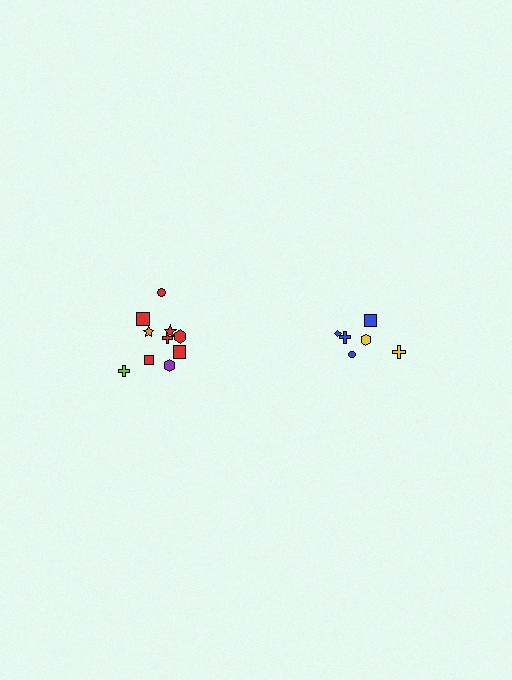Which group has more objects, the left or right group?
The left group.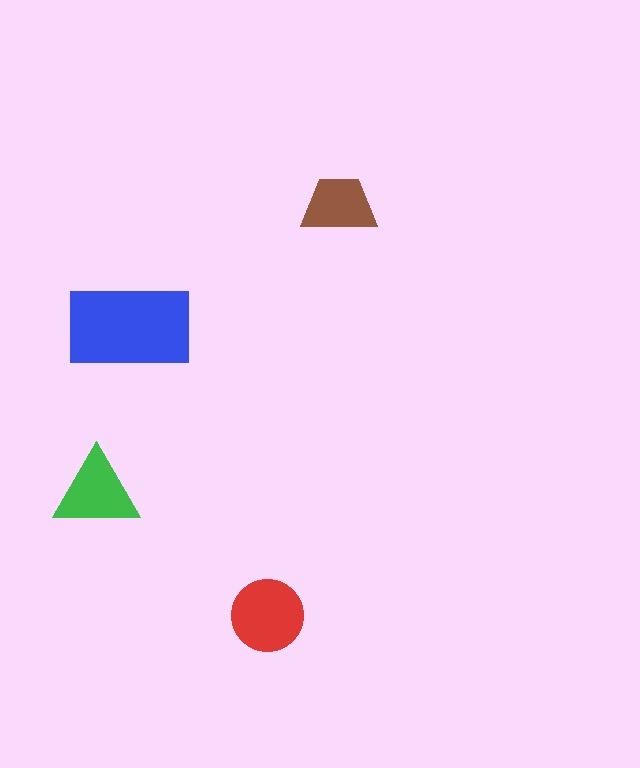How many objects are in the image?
There are 4 objects in the image.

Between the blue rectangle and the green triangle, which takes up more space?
The blue rectangle.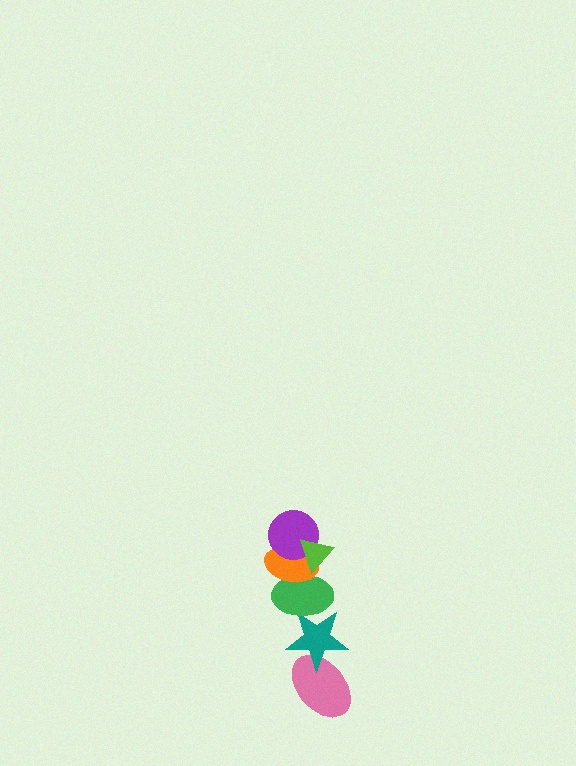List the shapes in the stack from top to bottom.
From top to bottom: the lime triangle, the purple circle, the orange ellipse, the green ellipse, the teal star, the pink ellipse.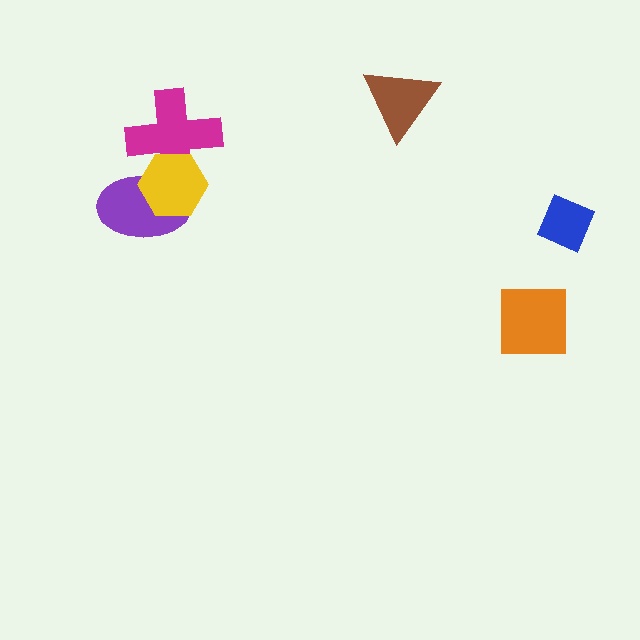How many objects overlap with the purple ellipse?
2 objects overlap with the purple ellipse.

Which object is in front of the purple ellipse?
The yellow hexagon is in front of the purple ellipse.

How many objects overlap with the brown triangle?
0 objects overlap with the brown triangle.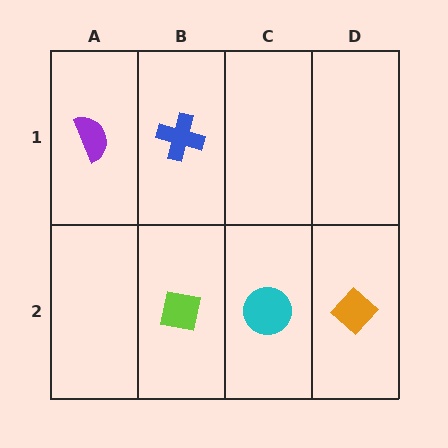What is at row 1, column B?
A blue cross.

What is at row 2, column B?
A lime square.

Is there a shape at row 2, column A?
No, that cell is empty.